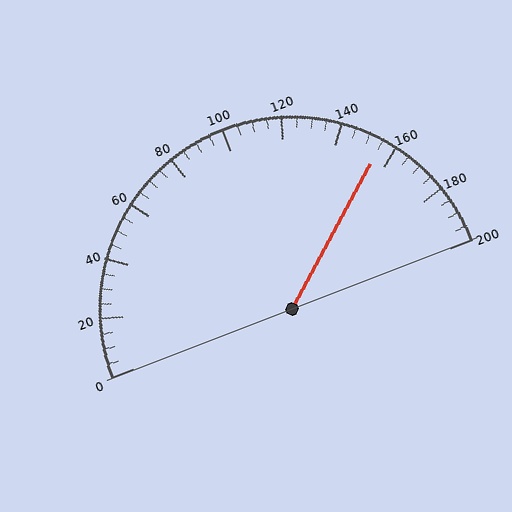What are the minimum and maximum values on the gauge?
The gauge ranges from 0 to 200.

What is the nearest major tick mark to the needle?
The nearest major tick mark is 160.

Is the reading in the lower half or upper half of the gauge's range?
The reading is in the upper half of the range (0 to 200).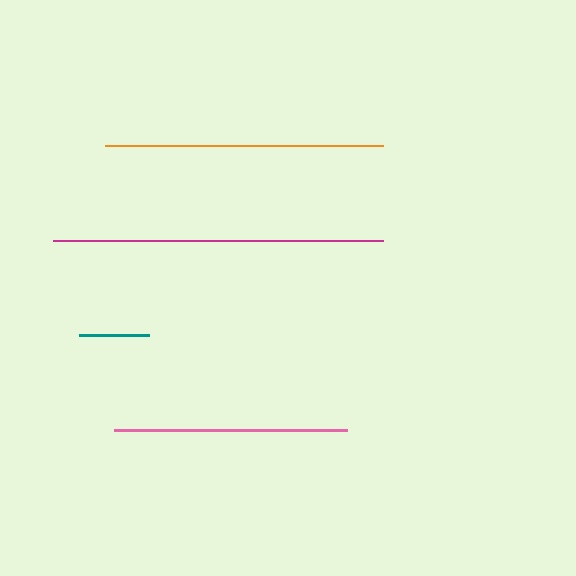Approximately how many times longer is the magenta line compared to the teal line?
The magenta line is approximately 4.7 times the length of the teal line.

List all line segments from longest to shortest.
From longest to shortest: magenta, orange, pink, teal.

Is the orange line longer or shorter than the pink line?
The orange line is longer than the pink line.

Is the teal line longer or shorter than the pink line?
The pink line is longer than the teal line.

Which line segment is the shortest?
The teal line is the shortest at approximately 70 pixels.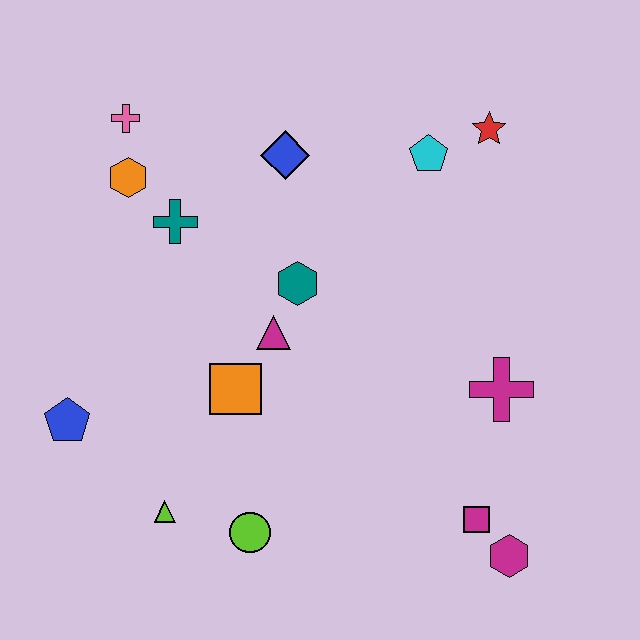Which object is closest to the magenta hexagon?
The magenta square is closest to the magenta hexagon.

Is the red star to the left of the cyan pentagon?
No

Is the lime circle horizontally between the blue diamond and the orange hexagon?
Yes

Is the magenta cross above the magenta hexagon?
Yes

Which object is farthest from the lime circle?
The red star is farthest from the lime circle.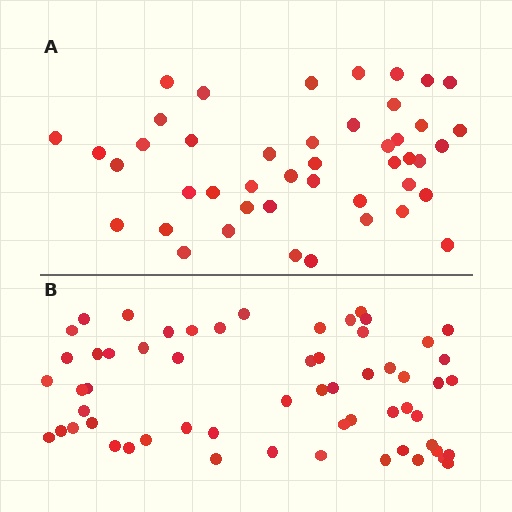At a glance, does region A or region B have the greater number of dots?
Region B (the bottom region) has more dots.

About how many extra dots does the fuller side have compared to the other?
Region B has approximately 15 more dots than region A.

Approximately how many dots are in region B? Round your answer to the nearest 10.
About 60 dots. (The exact count is 59, which rounds to 60.)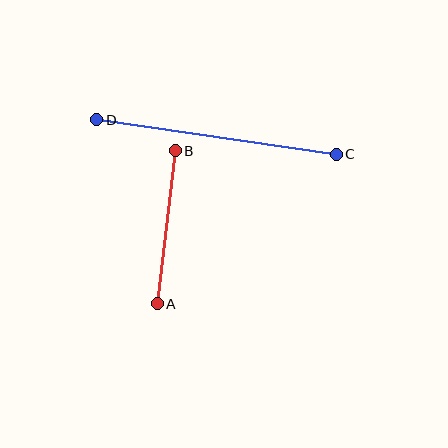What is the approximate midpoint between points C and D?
The midpoint is at approximately (216, 137) pixels.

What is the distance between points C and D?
The distance is approximately 242 pixels.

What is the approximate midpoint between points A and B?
The midpoint is at approximately (166, 227) pixels.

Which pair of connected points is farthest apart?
Points C and D are farthest apart.